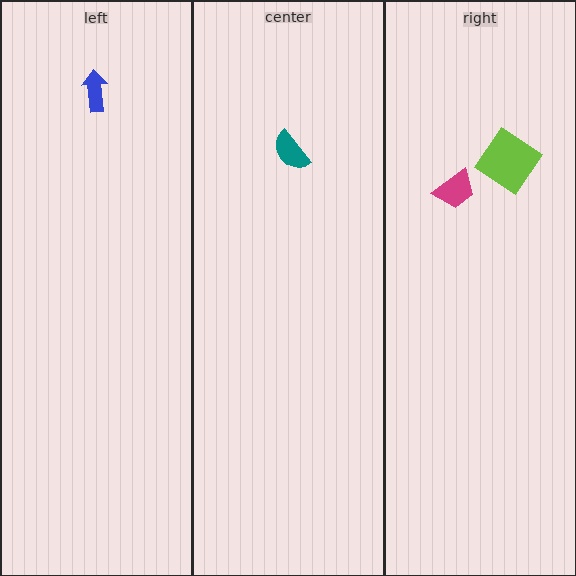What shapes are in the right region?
The lime diamond, the magenta trapezoid.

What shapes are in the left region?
The blue arrow.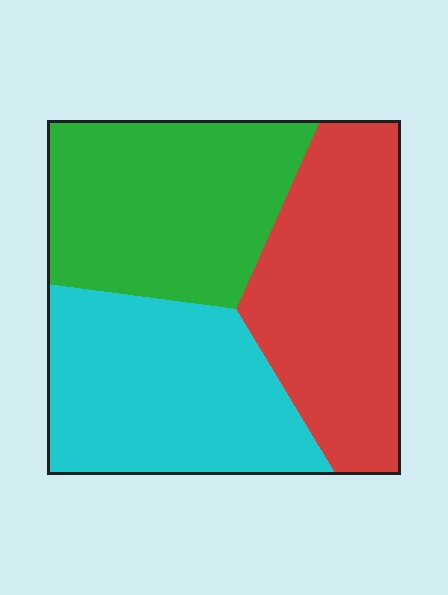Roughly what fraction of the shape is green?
Green takes up between a quarter and a half of the shape.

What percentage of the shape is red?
Red takes up about one third (1/3) of the shape.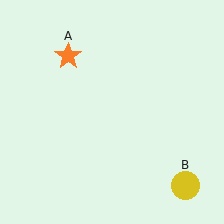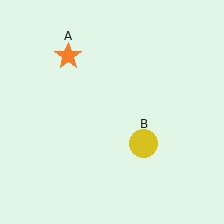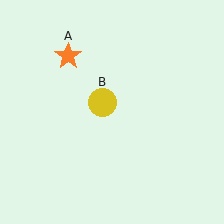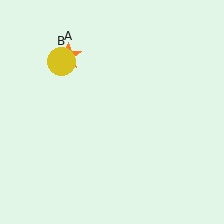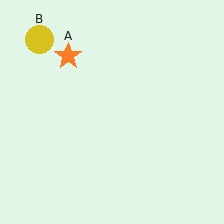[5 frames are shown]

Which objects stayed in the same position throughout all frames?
Orange star (object A) remained stationary.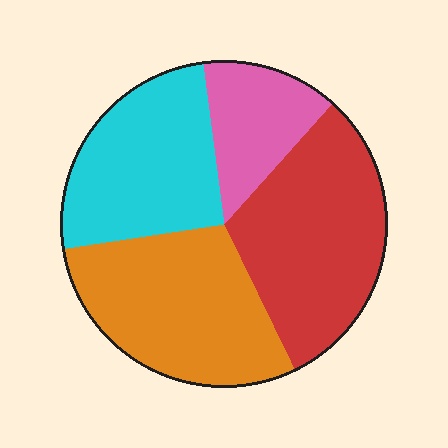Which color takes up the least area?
Pink, at roughly 15%.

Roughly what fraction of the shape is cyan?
Cyan takes up about one quarter (1/4) of the shape.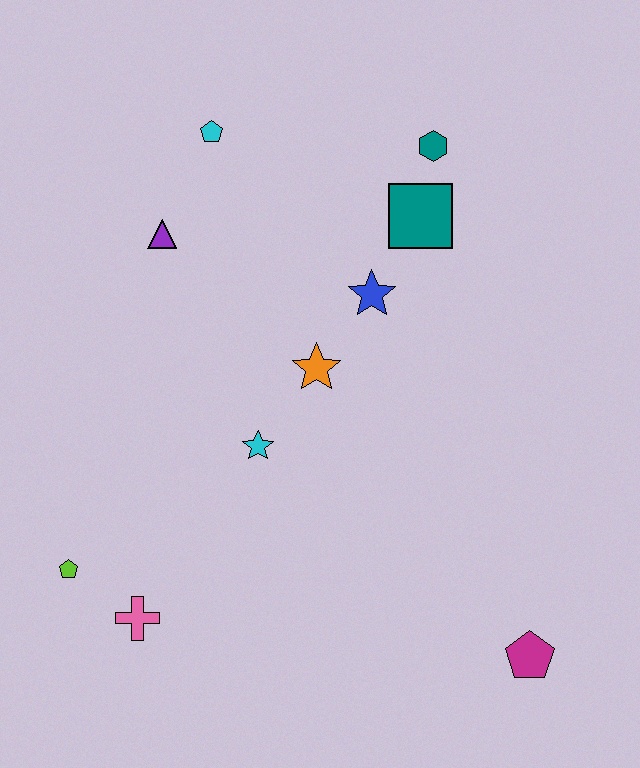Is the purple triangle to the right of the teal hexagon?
No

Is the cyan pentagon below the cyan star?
No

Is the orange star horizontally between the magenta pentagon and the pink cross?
Yes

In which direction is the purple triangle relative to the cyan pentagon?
The purple triangle is below the cyan pentagon.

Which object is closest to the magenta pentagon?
The cyan star is closest to the magenta pentagon.